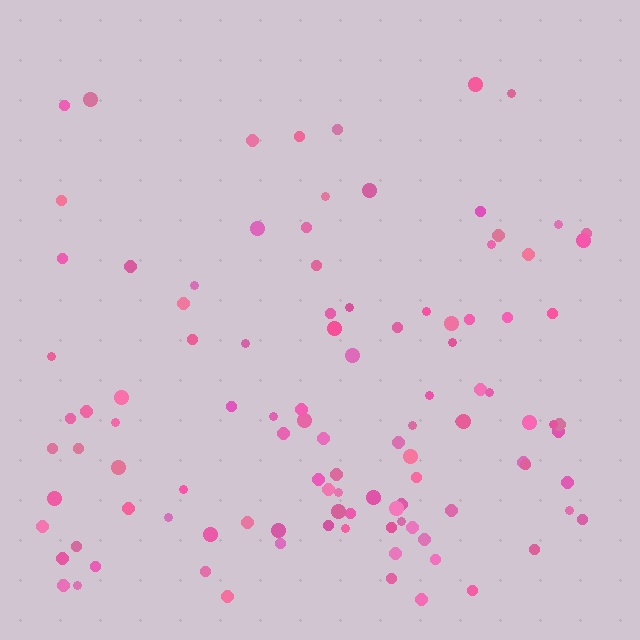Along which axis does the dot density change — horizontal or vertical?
Vertical.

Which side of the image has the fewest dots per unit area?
The top.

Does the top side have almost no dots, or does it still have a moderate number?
Still a moderate number, just noticeably fewer than the bottom.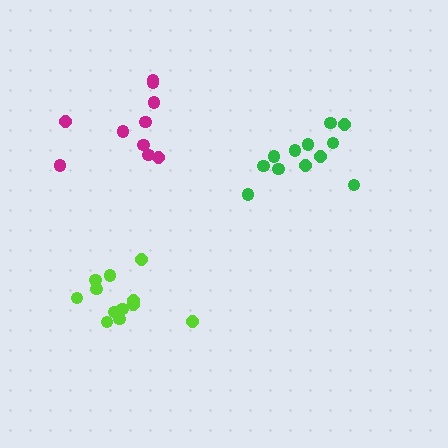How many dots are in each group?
Group 1: 12 dots, Group 2: 12 dots, Group 3: 10 dots (34 total).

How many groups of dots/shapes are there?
There are 3 groups.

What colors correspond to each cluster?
The clusters are colored: green, lime, magenta.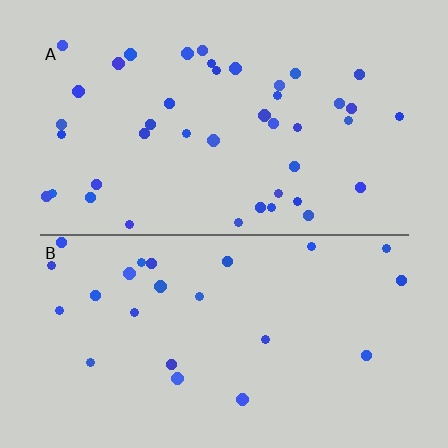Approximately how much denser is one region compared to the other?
Approximately 1.8× — region A over region B.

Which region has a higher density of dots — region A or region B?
A (the top).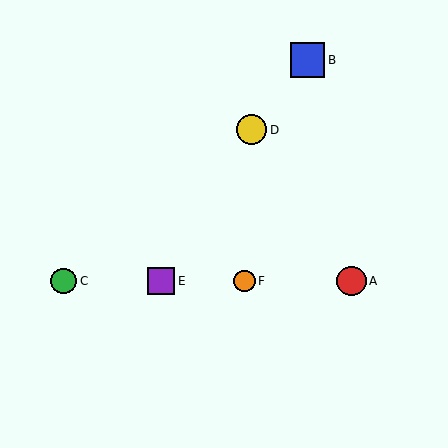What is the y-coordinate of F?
Object F is at y≈281.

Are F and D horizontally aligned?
No, F is at y≈281 and D is at y≈130.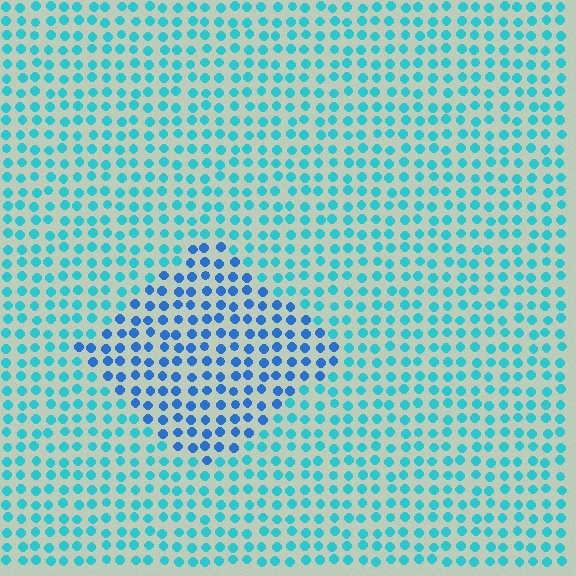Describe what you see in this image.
The image is filled with small cyan elements in a uniform arrangement. A diamond-shaped region is visible where the elements are tinted to a slightly different hue, forming a subtle color boundary.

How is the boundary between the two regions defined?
The boundary is defined purely by a slight shift in hue (about 32 degrees). Spacing, size, and orientation are identical on both sides.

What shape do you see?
I see a diamond.